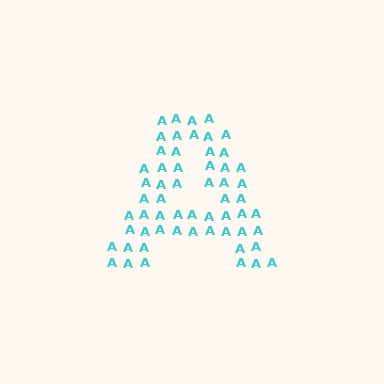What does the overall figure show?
The overall figure shows the letter A.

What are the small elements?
The small elements are letter A's.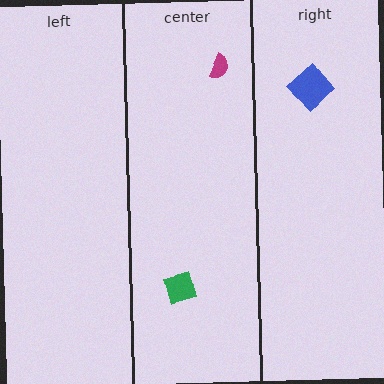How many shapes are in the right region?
1.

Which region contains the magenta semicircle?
The center region.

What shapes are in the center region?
The green diamond, the magenta semicircle.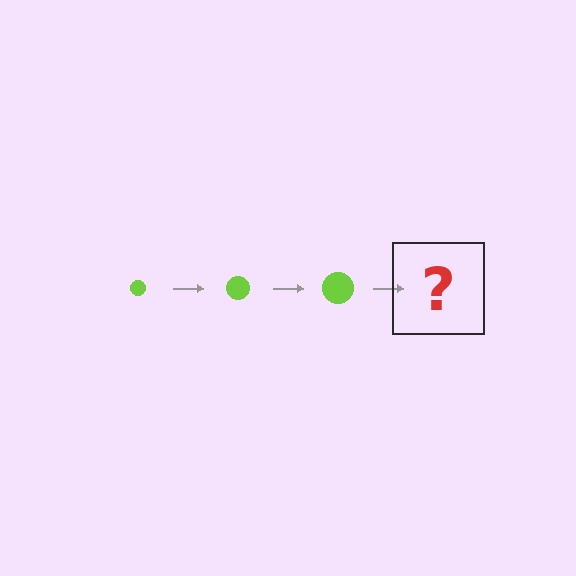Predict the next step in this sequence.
The next step is a lime circle, larger than the previous one.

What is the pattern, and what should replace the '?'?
The pattern is that the circle gets progressively larger each step. The '?' should be a lime circle, larger than the previous one.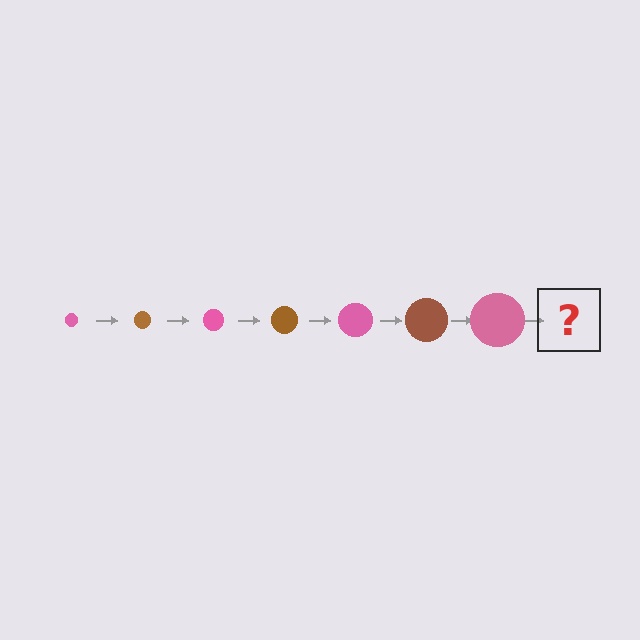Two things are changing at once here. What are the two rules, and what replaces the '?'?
The two rules are that the circle grows larger each step and the color cycles through pink and brown. The '?' should be a brown circle, larger than the previous one.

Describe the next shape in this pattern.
It should be a brown circle, larger than the previous one.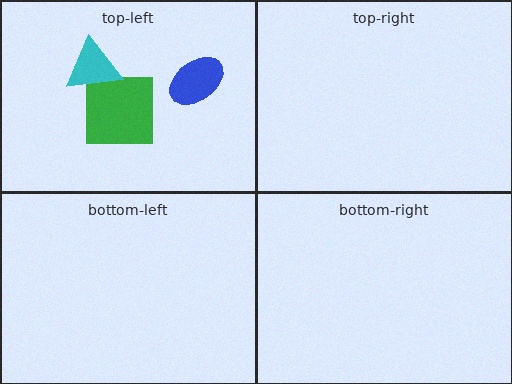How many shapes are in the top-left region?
3.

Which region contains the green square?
The top-left region.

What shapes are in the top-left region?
The green square, the blue ellipse, the cyan triangle.